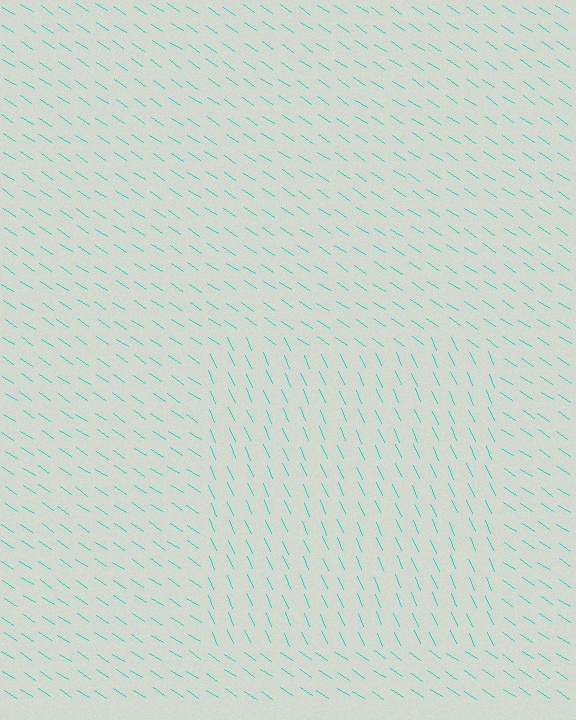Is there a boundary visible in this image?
Yes, there is a texture boundary formed by a change in line orientation.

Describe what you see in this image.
The image is filled with small cyan line segments. A rectangle region in the image has lines oriented differently from the surrounding lines, creating a visible texture boundary.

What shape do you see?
I see a rectangle.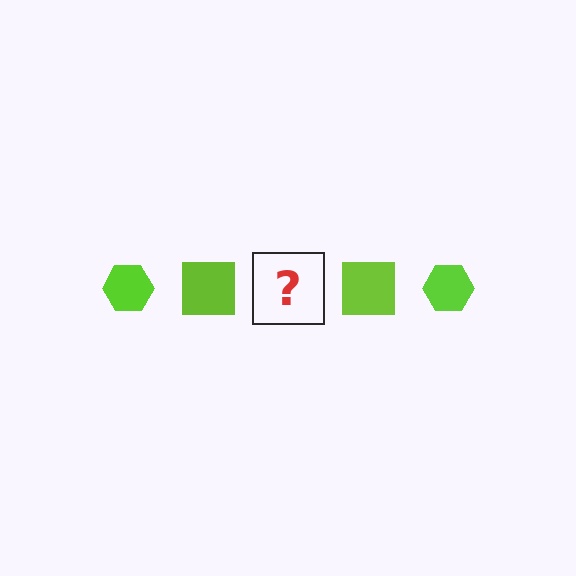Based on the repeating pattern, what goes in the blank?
The blank should be a lime hexagon.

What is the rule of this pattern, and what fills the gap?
The rule is that the pattern cycles through hexagon, square shapes in lime. The gap should be filled with a lime hexagon.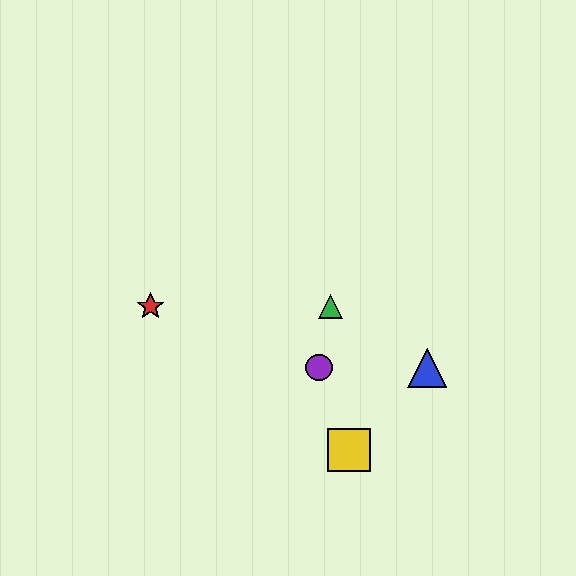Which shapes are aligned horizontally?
The red star, the green triangle are aligned horizontally.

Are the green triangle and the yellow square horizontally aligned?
No, the green triangle is at y≈307 and the yellow square is at y≈450.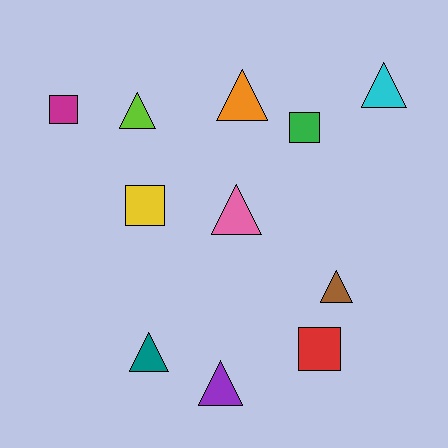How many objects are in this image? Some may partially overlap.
There are 11 objects.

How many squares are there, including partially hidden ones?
There are 4 squares.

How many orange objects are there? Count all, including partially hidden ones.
There is 1 orange object.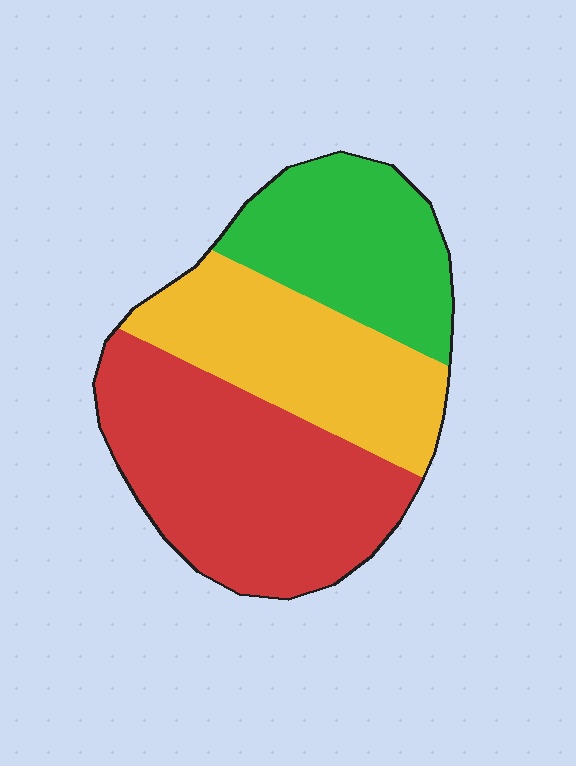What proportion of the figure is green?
Green covers roughly 25% of the figure.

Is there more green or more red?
Red.